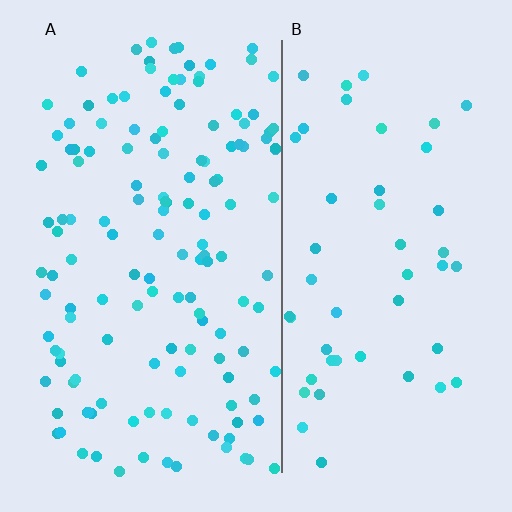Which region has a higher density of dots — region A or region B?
A (the left).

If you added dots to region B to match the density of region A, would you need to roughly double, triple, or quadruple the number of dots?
Approximately triple.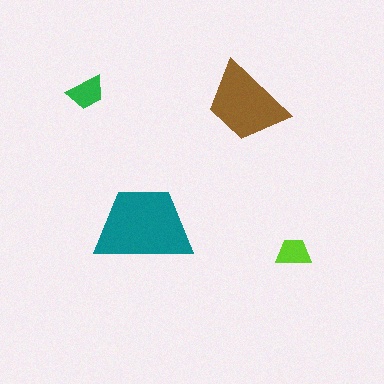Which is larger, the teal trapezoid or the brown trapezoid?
The teal one.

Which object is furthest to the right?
The lime trapezoid is rightmost.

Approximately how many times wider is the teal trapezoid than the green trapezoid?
About 2.5 times wider.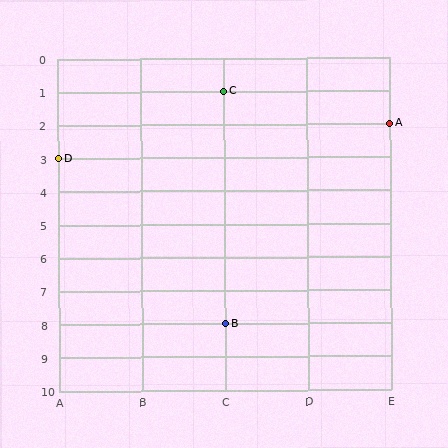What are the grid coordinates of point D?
Point D is at grid coordinates (A, 3).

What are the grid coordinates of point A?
Point A is at grid coordinates (E, 2).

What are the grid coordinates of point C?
Point C is at grid coordinates (C, 1).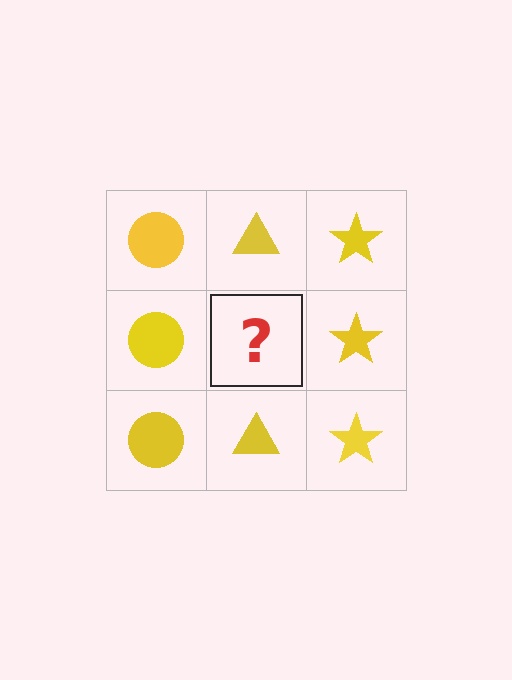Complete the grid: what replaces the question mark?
The question mark should be replaced with a yellow triangle.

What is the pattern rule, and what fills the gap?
The rule is that each column has a consistent shape. The gap should be filled with a yellow triangle.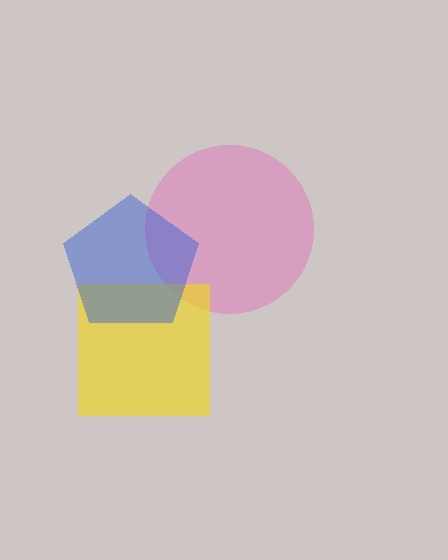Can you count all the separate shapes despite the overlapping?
Yes, there are 3 separate shapes.